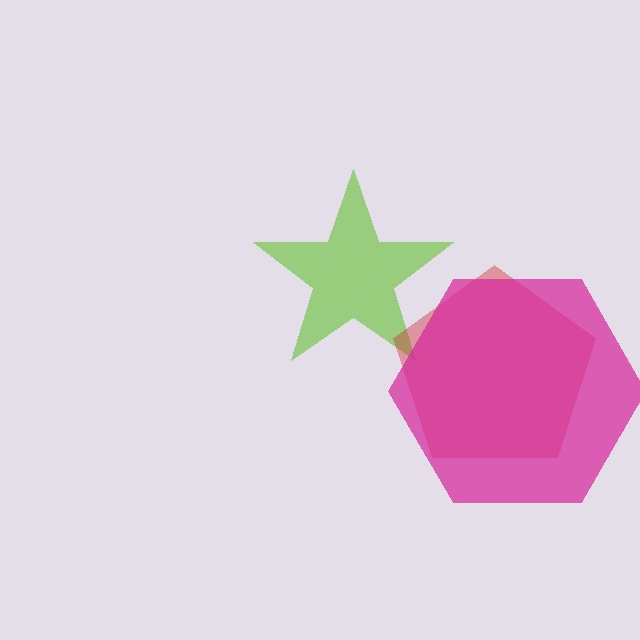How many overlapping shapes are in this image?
There are 3 overlapping shapes in the image.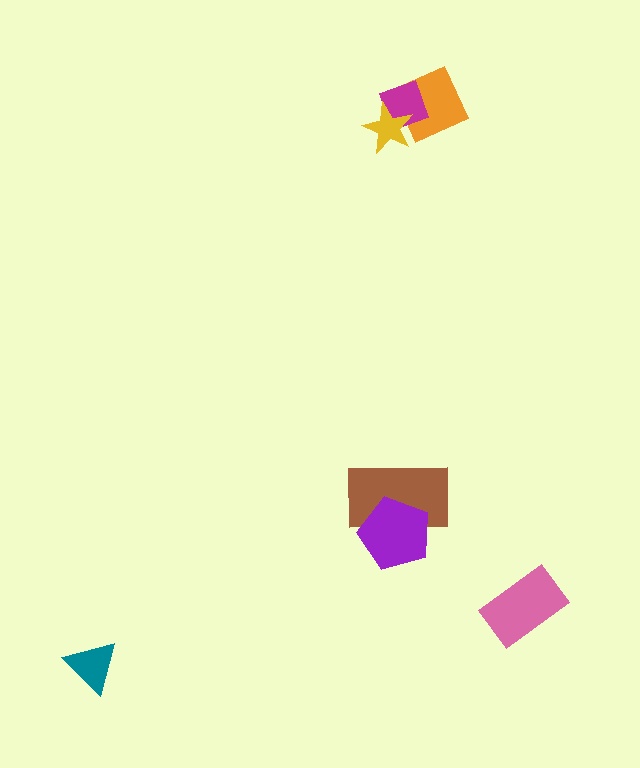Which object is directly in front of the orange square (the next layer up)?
The magenta diamond is directly in front of the orange square.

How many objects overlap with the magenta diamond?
2 objects overlap with the magenta diamond.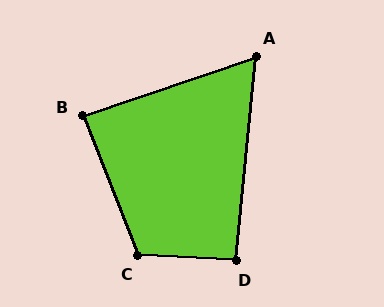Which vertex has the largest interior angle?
C, at approximately 114 degrees.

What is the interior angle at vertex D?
Approximately 93 degrees (approximately right).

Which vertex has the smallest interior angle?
A, at approximately 66 degrees.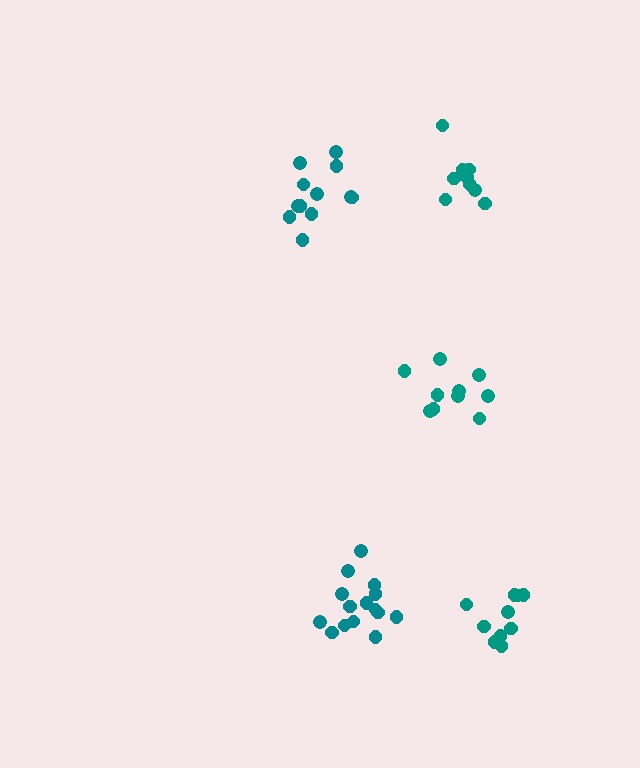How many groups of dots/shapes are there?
There are 5 groups.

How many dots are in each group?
Group 1: 10 dots, Group 2: 12 dots, Group 3: 9 dots, Group 4: 15 dots, Group 5: 10 dots (56 total).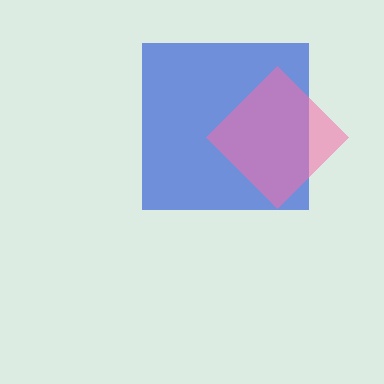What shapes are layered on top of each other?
The layered shapes are: a blue square, a pink diamond.